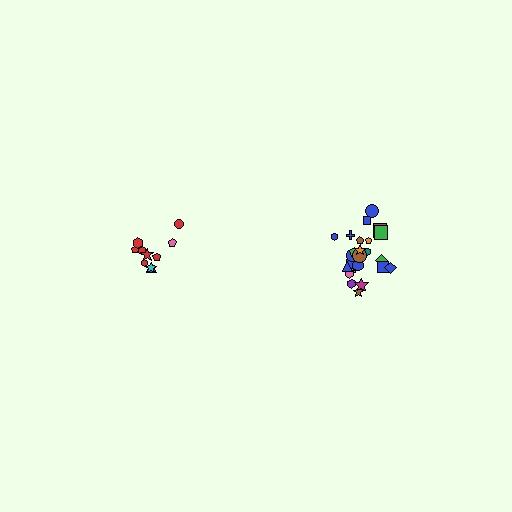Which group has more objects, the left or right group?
The right group.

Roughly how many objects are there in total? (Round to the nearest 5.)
Roughly 35 objects in total.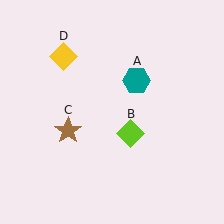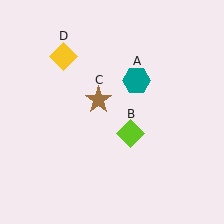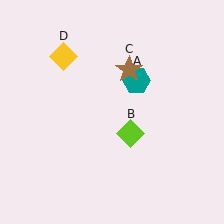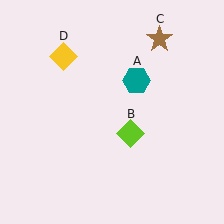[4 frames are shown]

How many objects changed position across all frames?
1 object changed position: brown star (object C).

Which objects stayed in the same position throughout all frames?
Teal hexagon (object A) and lime diamond (object B) and yellow diamond (object D) remained stationary.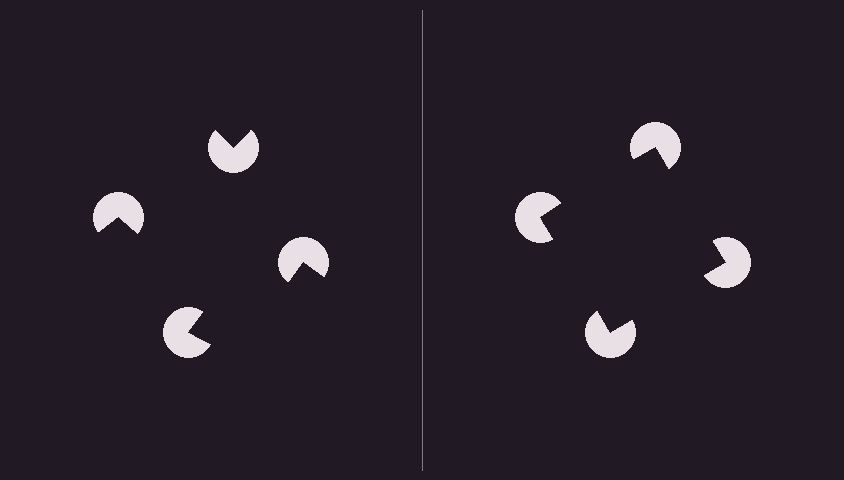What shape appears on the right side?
An illusory square.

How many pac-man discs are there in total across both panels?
8 — 4 on each side.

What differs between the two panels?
The pac-man discs are positioned identically on both sides; only the wedge orientations differ. On the right they align to a square; on the left they are misaligned.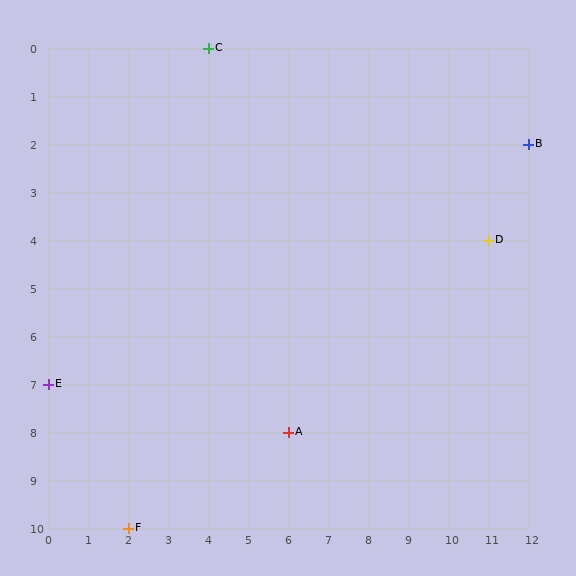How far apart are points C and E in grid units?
Points C and E are 4 columns and 7 rows apart (about 8.1 grid units diagonally).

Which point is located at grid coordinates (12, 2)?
Point B is at (12, 2).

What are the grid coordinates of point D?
Point D is at grid coordinates (11, 4).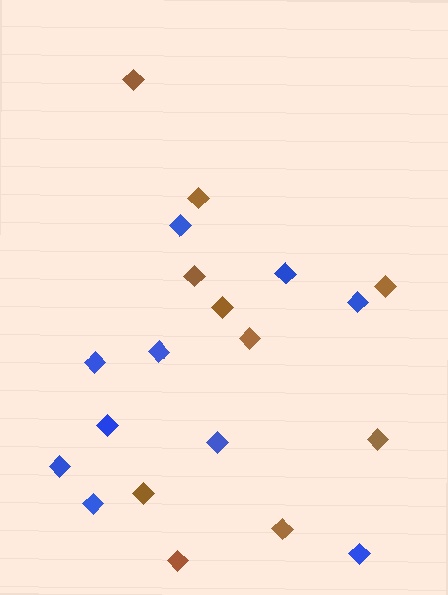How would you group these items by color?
There are 2 groups: one group of brown diamonds (10) and one group of blue diamonds (10).